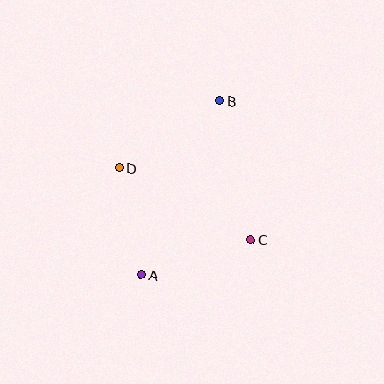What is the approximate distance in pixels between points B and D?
The distance between B and D is approximately 120 pixels.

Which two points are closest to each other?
Points A and D are closest to each other.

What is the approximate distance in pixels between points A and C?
The distance between A and C is approximately 115 pixels.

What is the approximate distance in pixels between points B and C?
The distance between B and C is approximately 142 pixels.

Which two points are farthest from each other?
Points A and B are farthest from each other.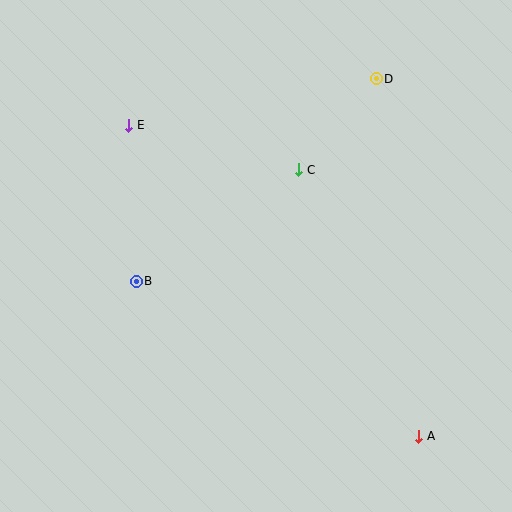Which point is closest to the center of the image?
Point C at (299, 170) is closest to the center.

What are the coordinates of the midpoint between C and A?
The midpoint between C and A is at (359, 303).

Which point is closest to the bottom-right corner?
Point A is closest to the bottom-right corner.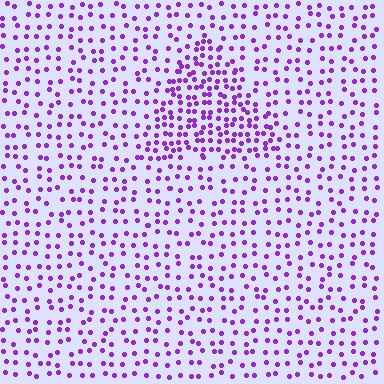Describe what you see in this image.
The image contains small purple elements arranged at two different densities. A triangle-shaped region is visible where the elements are more densely packed than the surrounding area.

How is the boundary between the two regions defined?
The boundary is defined by a change in element density (approximately 2.0x ratio). All elements are the same color, size, and shape.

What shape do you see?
I see a triangle.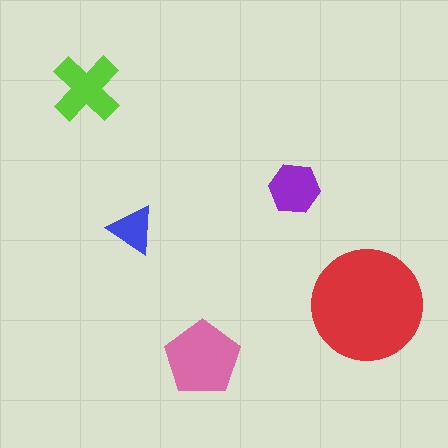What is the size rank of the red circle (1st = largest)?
1st.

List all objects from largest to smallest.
The red circle, the pink pentagon, the lime cross, the purple hexagon, the blue triangle.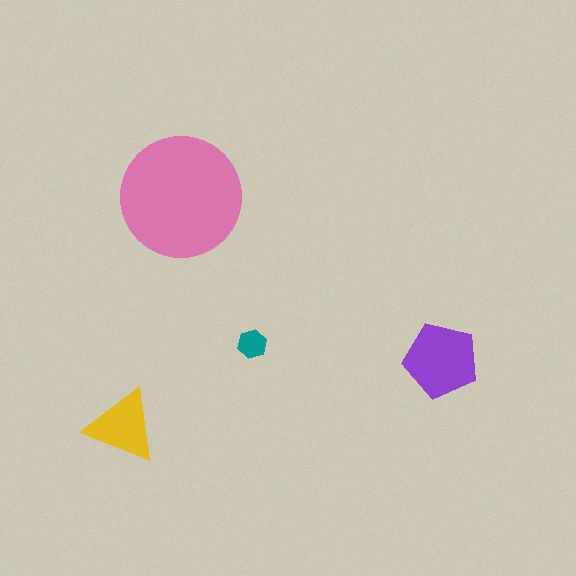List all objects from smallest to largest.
The teal hexagon, the yellow triangle, the purple pentagon, the pink circle.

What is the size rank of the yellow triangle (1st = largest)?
3rd.